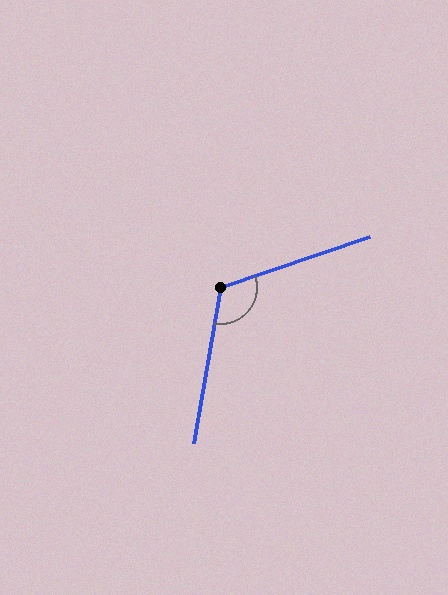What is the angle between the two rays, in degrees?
Approximately 118 degrees.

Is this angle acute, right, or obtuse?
It is obtuse.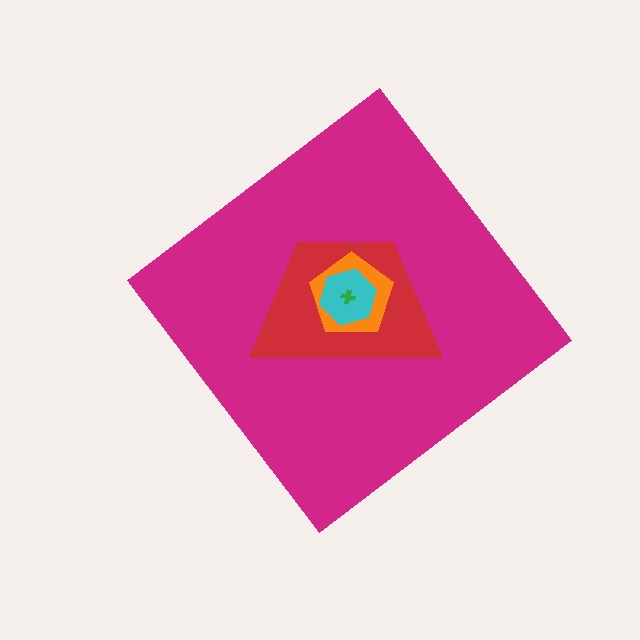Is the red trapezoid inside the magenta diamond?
Yes.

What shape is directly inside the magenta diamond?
The red trapezoid.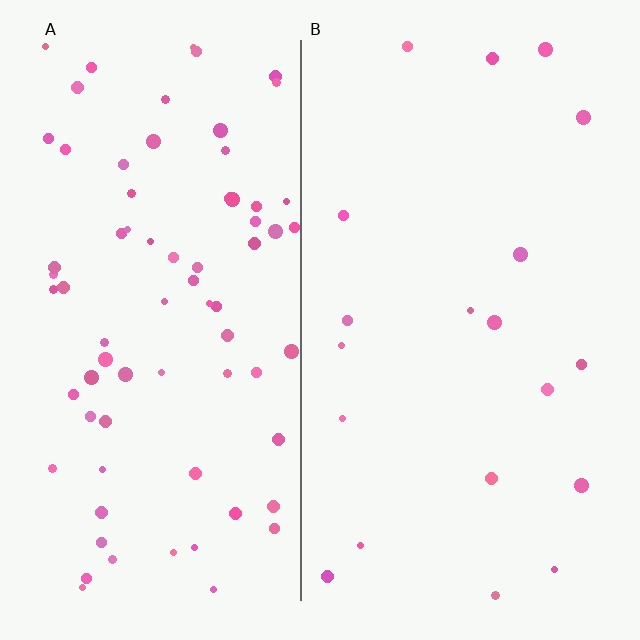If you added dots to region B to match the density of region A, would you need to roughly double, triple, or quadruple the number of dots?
Approximately quadruple.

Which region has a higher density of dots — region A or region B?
A (the left).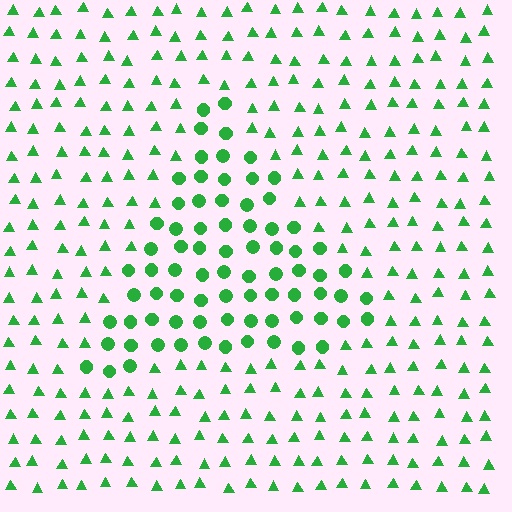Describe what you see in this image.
The image is filled with small green elements arranged in a uniform grid. A triangle-shaped region contains circles, while the surrounding area contains triangles. The boundary is defined purely by the change in element shape.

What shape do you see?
I see a triangle.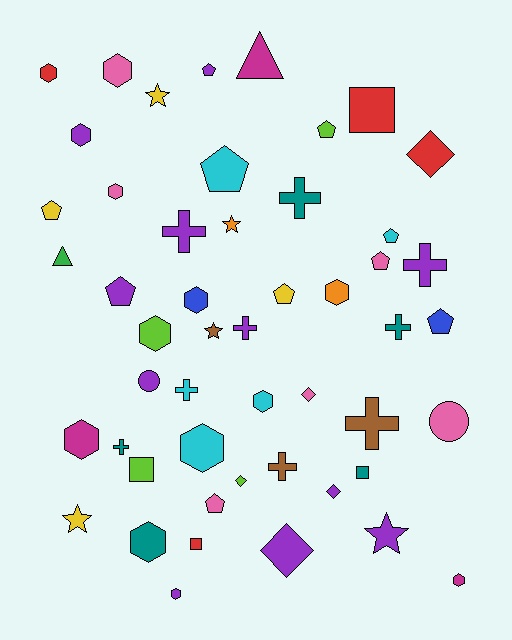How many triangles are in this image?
There are 2 triangles.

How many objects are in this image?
There are 50 objects.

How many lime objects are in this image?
There are 4 lime objects.